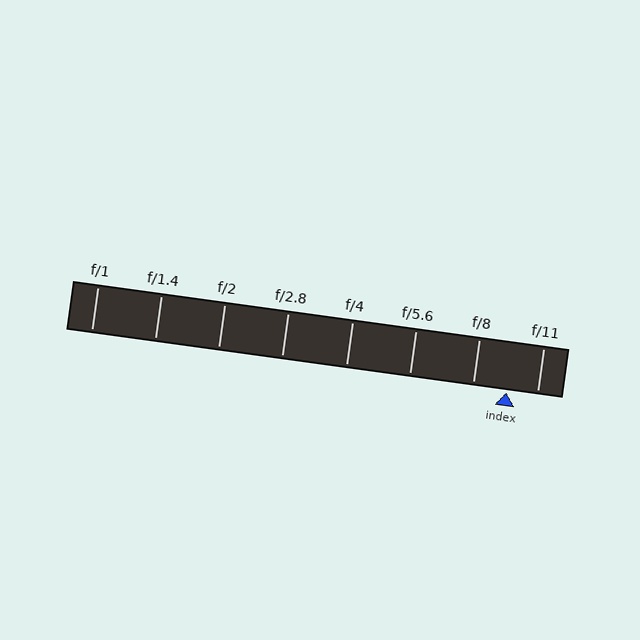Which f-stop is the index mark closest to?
The index mark is closest to f/11.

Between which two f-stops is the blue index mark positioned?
The index mark is between f/8 and f/11.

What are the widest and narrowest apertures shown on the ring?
The widest aperture shown is f/1 and the narrowest is f/11.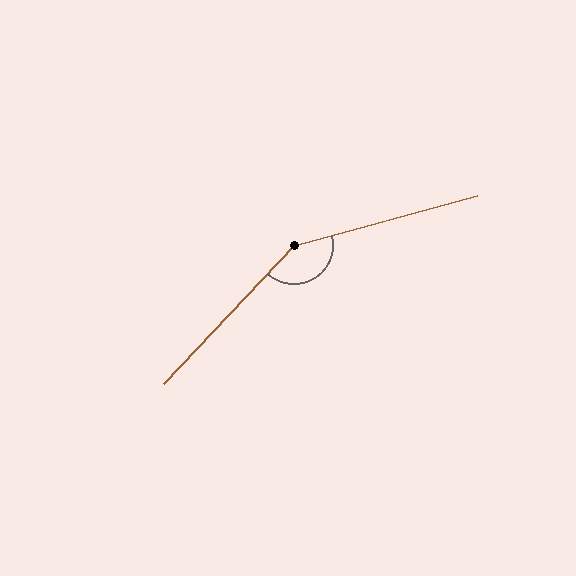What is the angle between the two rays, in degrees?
Approximately 148 degrees.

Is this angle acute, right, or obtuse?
It is obtuse.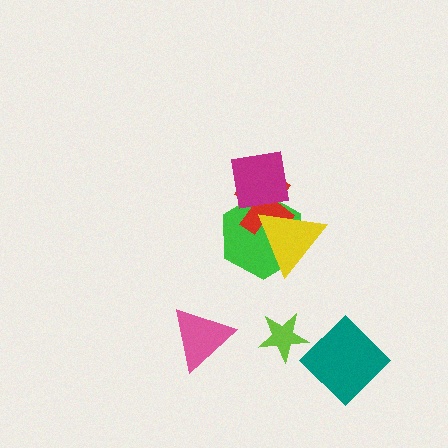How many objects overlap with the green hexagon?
3 objects overlap with the green hexagon.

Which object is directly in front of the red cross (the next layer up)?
The magenta square is directly in front of the red cross.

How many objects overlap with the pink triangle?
0 objects overlap with the pink triangle.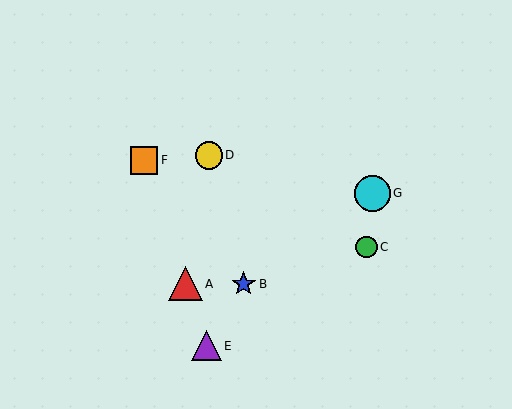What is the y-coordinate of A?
Object A is at y≈284.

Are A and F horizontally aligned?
No, A is at y≈284 and F is at y≈160.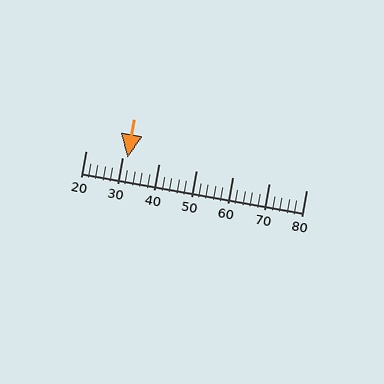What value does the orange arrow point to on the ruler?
The orange arrow points to approximately 32.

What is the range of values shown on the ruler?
The ruler shows values from 20 to 80.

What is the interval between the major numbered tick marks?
The major tick marks are spaced 10 units apart.